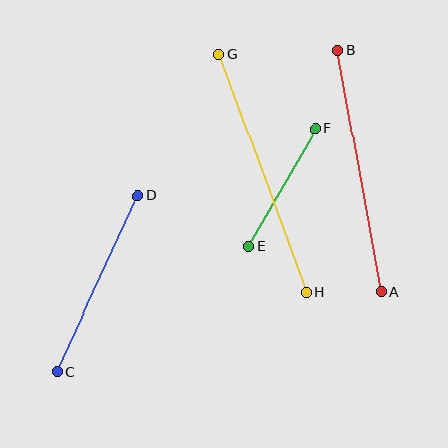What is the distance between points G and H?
The distance is approximately 254 pixels.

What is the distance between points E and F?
The distance is approximately 135 pixels.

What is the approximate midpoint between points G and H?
The midpoint is at approximately (263, 173) pixels.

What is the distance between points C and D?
The distance is approximately 194 pixels.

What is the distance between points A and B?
The distance is approximately 245 pixels.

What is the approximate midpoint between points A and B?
The midpoint is at approximately (360, 171) pixels.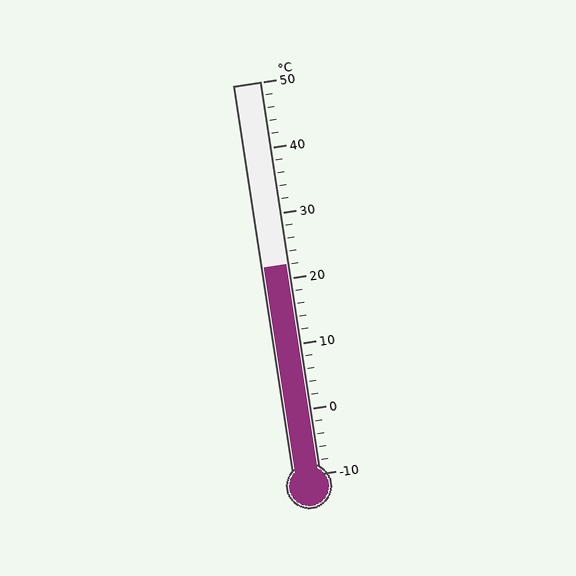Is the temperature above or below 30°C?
The temperature is below 30°C.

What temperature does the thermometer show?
The thermometer shows approximately 22°C.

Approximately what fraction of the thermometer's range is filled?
The thermometer is filled to approximately 55% of its range.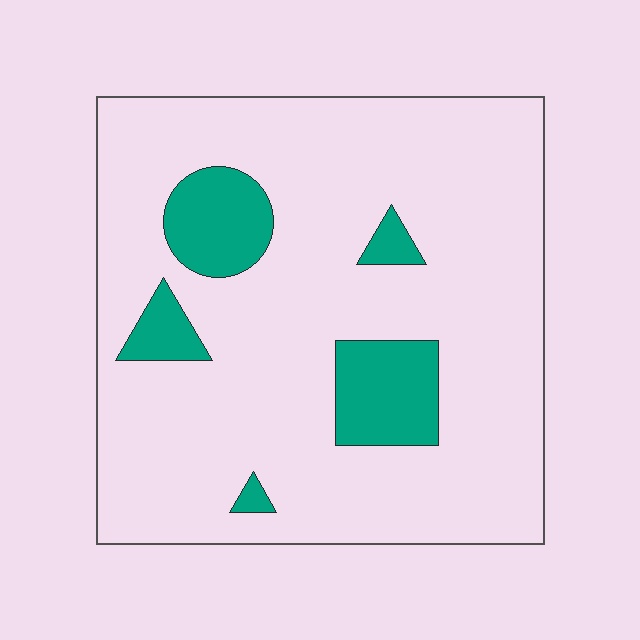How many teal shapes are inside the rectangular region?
5.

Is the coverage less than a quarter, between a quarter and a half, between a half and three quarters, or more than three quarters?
Less than a quarter.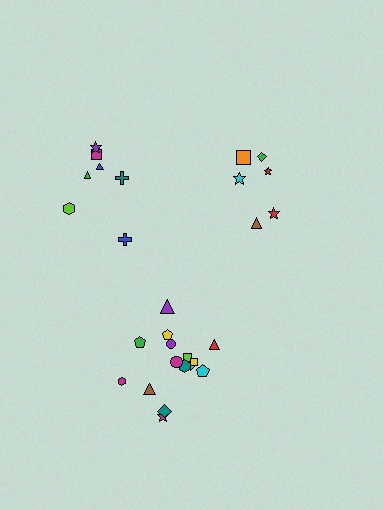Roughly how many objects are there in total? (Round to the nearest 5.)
Roughly 30 objects in total.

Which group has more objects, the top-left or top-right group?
The top-left group.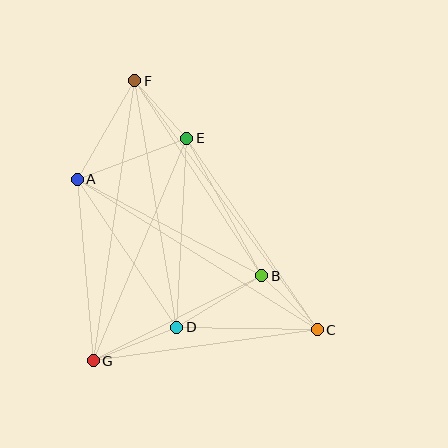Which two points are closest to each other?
Points B and C are closest to each other.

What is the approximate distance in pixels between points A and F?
The distance between A and F is approximately 114 pixels.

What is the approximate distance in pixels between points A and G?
The distance between A and G is approximately 182 pixels.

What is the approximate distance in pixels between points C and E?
The distance between C and E is approximately 232 pixels.